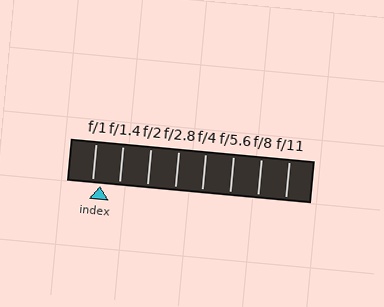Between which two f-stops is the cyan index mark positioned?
The index mark is between f/1 and f/1.4.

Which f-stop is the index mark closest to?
The index mark is closest to f/1.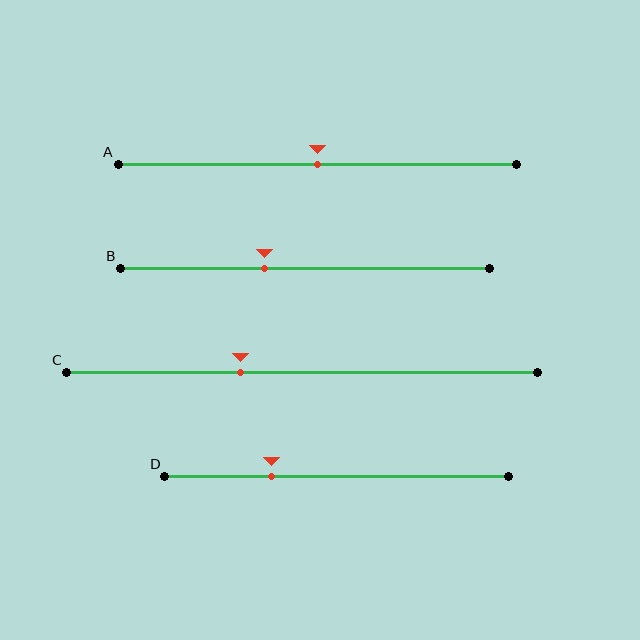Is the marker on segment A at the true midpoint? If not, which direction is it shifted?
Yes, the marker on segment A is at the true midpoint.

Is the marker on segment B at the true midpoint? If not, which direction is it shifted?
No, the marker on segment B is shifted to the left by about 11% of the segment length.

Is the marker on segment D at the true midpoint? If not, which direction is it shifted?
No, the marker on segment D is shifted to the left by about 19% of the segment length.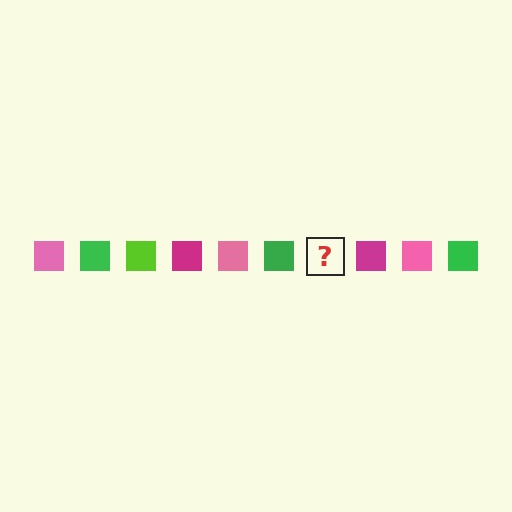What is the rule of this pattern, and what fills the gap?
The rule is that the pattern cycles through pink, green, lime, magenta squares. The gap should be filled with a lime square.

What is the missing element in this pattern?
The missing element is a lime square.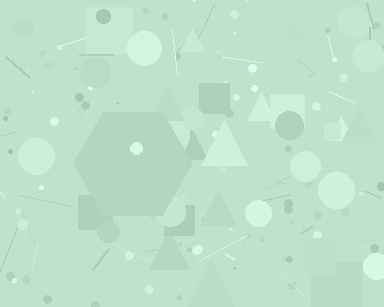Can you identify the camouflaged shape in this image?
The camouflaged shape is a hexagon.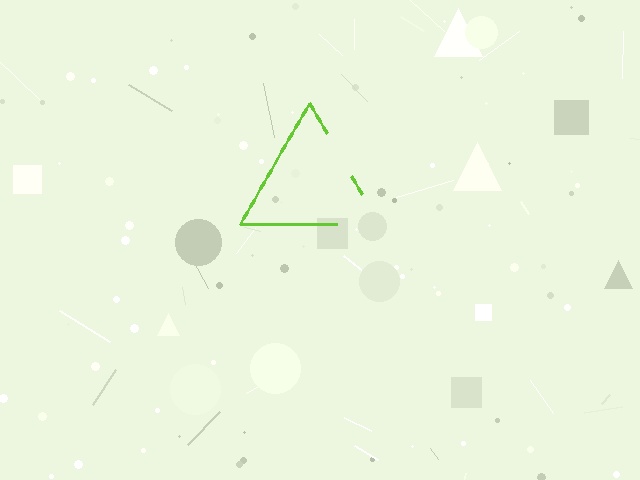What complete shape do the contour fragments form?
The contour fragments form a triangle.